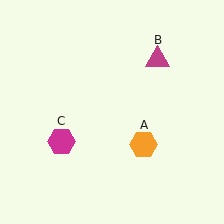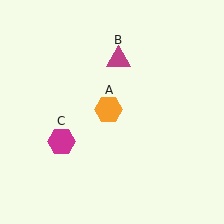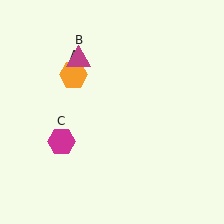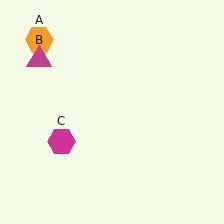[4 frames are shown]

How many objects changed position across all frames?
2 objects changed position: orange hexagon (object A), magenta triangle (object B).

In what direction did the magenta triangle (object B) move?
The magenta triangle (object B) moved left.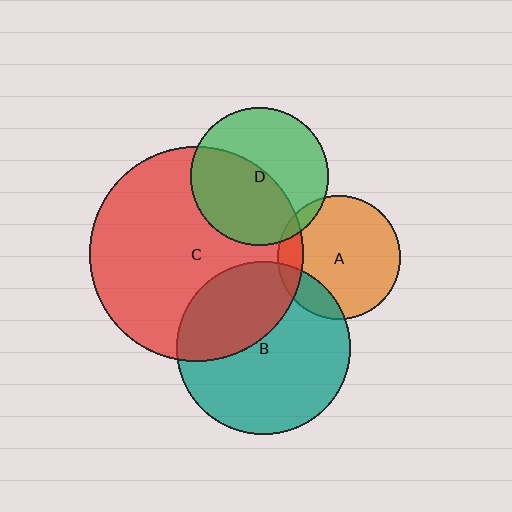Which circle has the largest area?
Circle C (red).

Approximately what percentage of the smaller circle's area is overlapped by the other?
Approximately 15%.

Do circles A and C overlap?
Yes.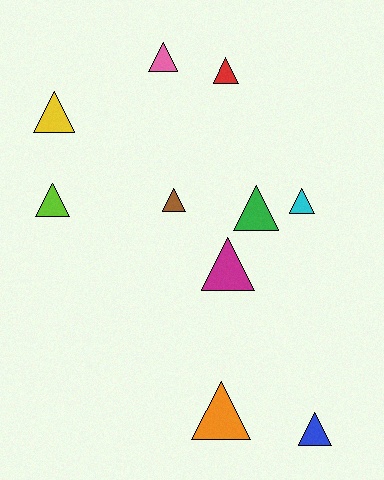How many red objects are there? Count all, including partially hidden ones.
There is 1 red object.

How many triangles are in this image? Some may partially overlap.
There are 10 triangles.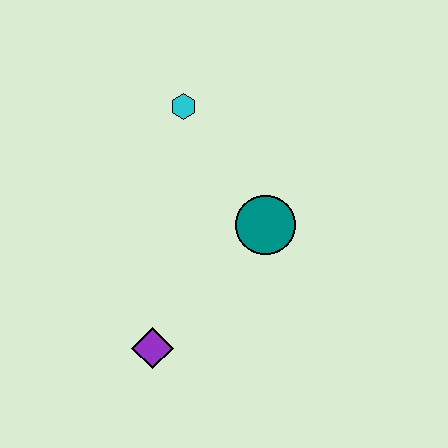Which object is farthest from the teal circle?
The purple diamond is farthest from the teal circle.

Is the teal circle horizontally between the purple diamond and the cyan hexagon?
No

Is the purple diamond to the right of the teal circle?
No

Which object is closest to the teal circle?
The cyan hexagon is closest to the teal circle.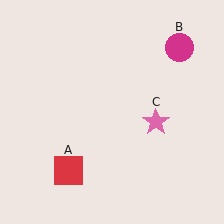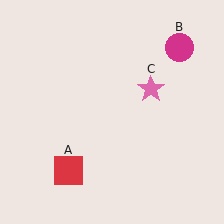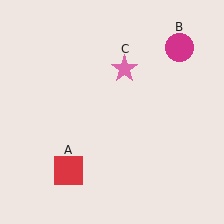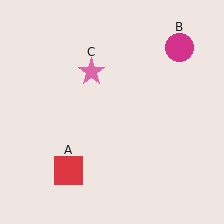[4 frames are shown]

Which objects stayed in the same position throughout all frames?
Red square (object A) and magenta circle (object B) remained stationary.